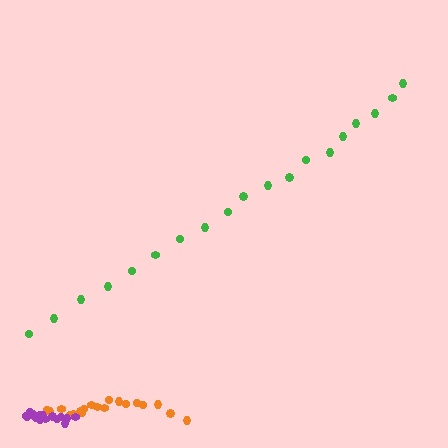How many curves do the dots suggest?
There are 3 distinct paths.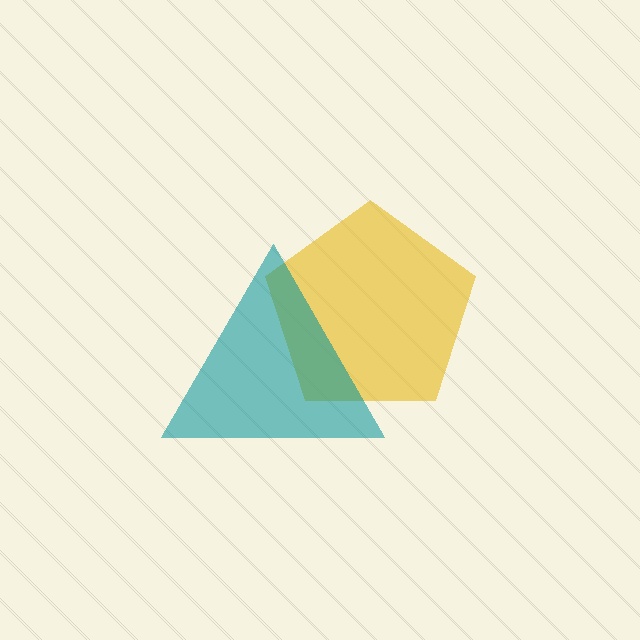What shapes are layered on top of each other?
The layered shapes are: a yellow pentagon, a teal triangle.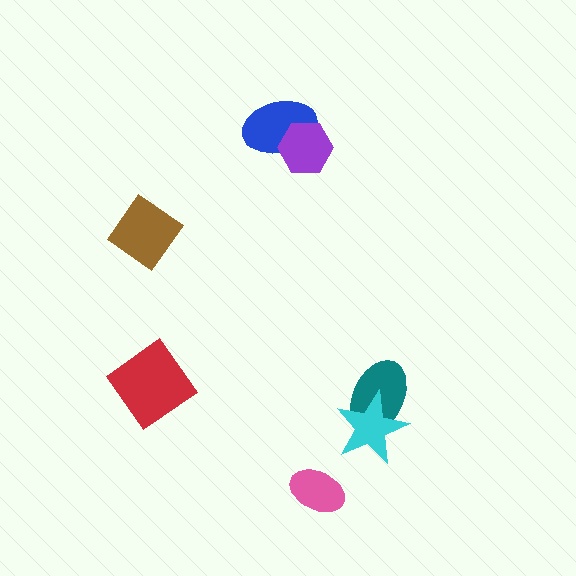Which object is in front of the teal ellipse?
The cyan star is in front of the teal ellipse.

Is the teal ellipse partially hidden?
Yes, it is partially covered by another shape.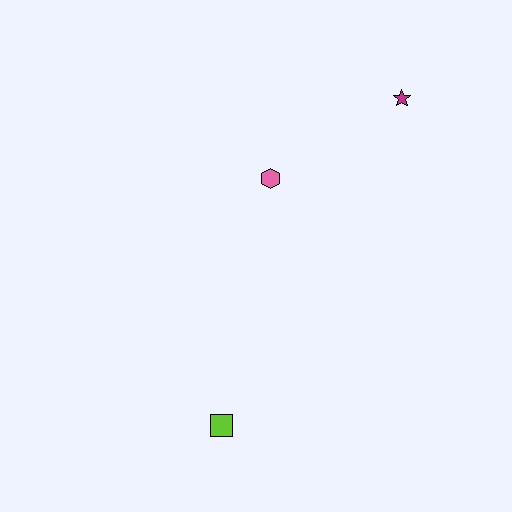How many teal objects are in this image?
There are no teal objects.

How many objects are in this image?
There are 3 objects.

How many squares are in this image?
There is 1 square.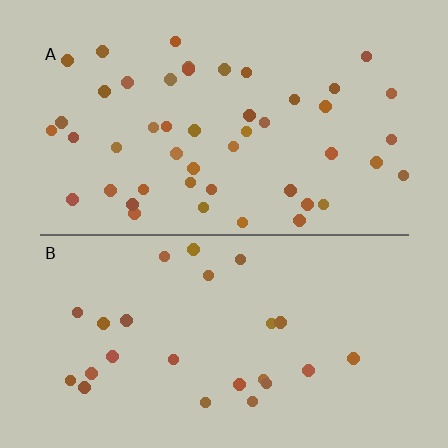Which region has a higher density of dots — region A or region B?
A (the top).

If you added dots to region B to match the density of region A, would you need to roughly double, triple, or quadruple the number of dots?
Approximately double.